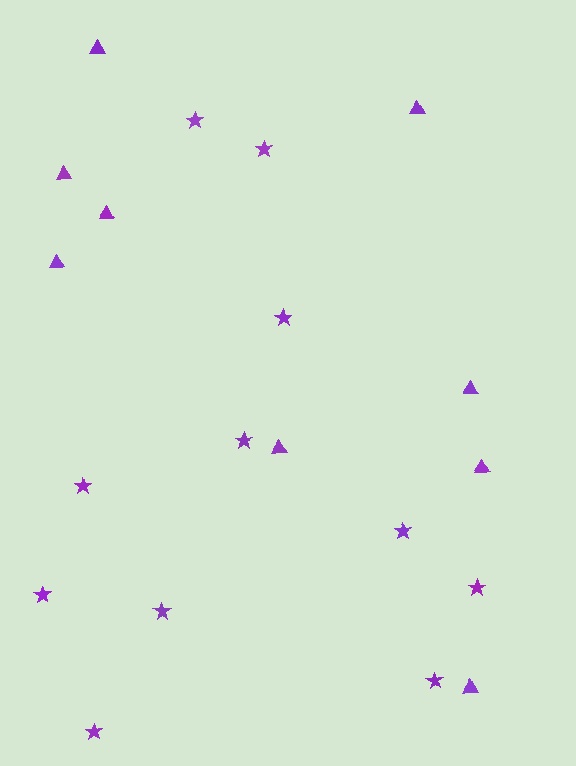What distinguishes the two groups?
There are 2 groups: one group of triangles (9) and one group of stars (11).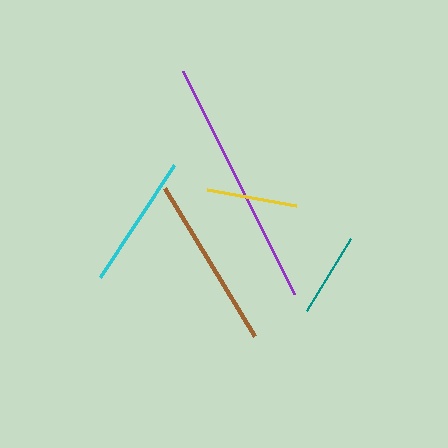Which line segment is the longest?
The purple line is the longest at approximately 249 pixels.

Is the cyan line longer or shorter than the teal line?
The cyan line is longer than the teal line.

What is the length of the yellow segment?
The yellow segment is approximately 90 pixels long.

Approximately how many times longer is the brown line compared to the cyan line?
The brown line is approximately 1.3 times the length of the cyan line.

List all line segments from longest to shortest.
From longest to shortest: purple, brown, cyan, yellow, teal.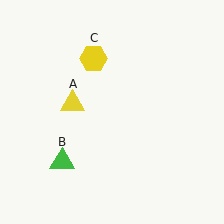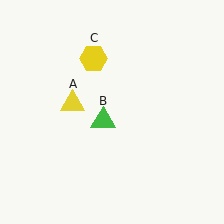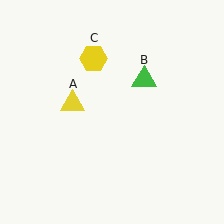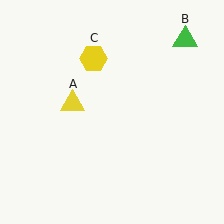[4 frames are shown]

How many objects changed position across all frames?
1 object changed position: green triangle (object B).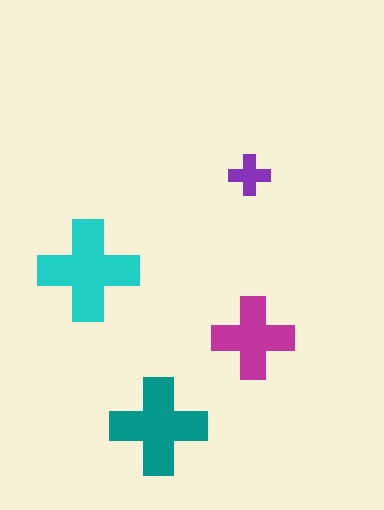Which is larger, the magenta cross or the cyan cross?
The cyan one.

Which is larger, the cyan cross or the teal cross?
The cyan one.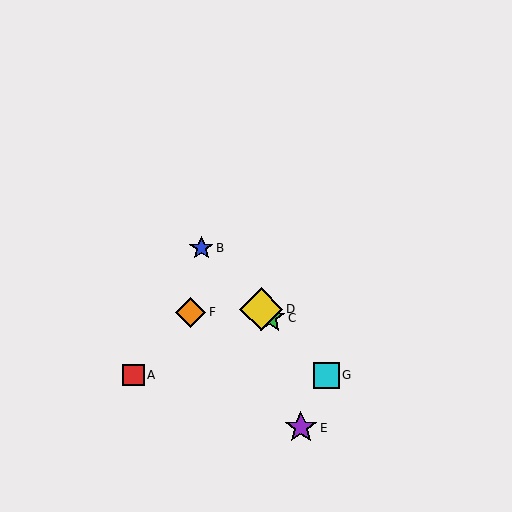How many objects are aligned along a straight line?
4 objects (B, C, D, G) are aligned along a straight line.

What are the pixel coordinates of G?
Object G is at (326, 375).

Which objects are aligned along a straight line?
Objects B, C, D, G are aligned along a straight line.